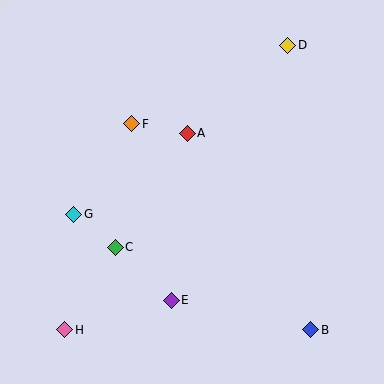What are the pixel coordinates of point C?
Point C is at (115, 247).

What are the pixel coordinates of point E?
Point E is at (171, 300).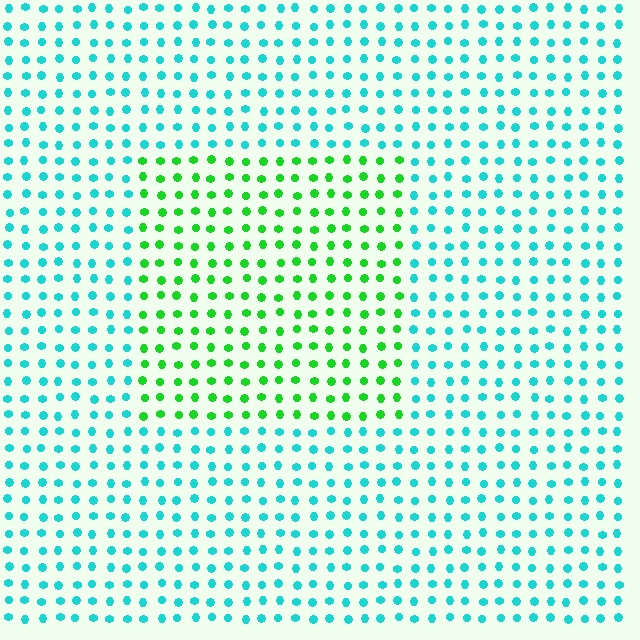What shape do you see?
I see a rectangle.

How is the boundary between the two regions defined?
The boundary is defined purely by a slight shift in hue (about 55 degrees). Spacing, size, and orientation are identical on both sides.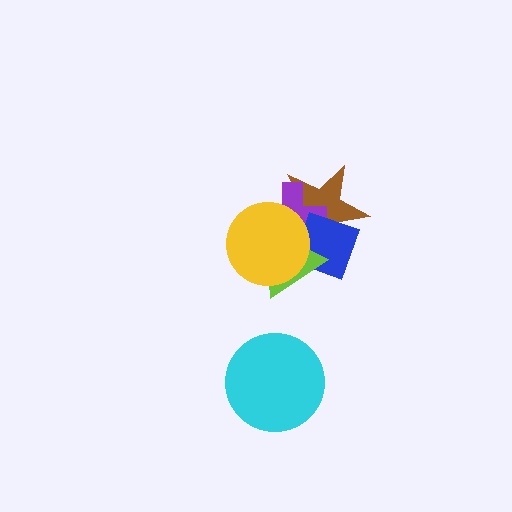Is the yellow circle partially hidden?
No, no other shape covers it.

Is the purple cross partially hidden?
Yes, it is partially covered by another shape.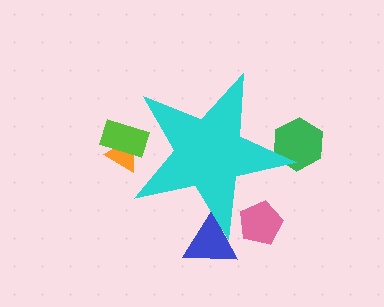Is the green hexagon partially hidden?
Yes, the green hexagon is partially hidden behind the cyan star.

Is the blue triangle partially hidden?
Yes, the blue triangle is partially hidden behind the cyan star.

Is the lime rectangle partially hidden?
Yes, the lime rectangle is partially hidden behind the cyan star.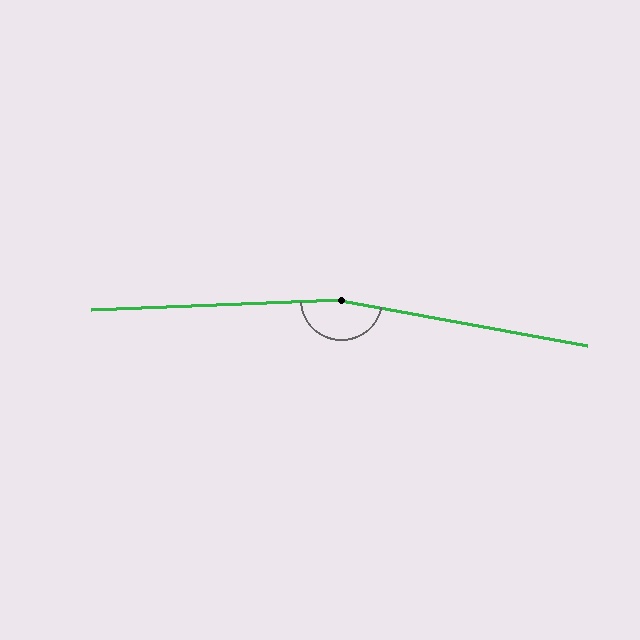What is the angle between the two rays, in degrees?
Approximately 167 degrees.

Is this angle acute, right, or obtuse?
It is obtuse.